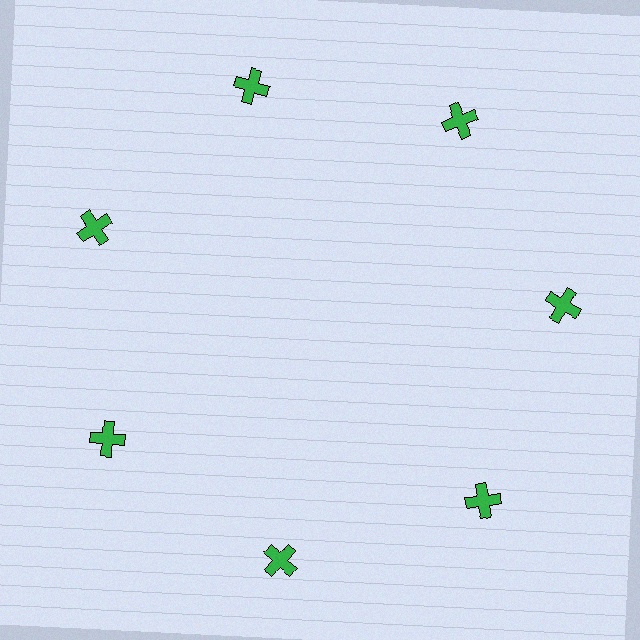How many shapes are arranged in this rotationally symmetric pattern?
There are 7 shapes, arranged in 7 groups of 1.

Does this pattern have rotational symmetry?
Yes, this pattern has 7-fold rotational symmetry. It looks the same after rotating 51 degrees around the center.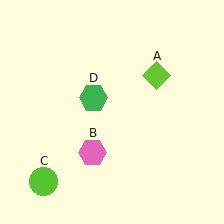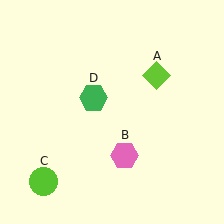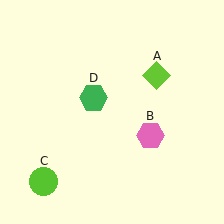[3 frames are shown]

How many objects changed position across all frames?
1 object changed position: pink hexagon (object B).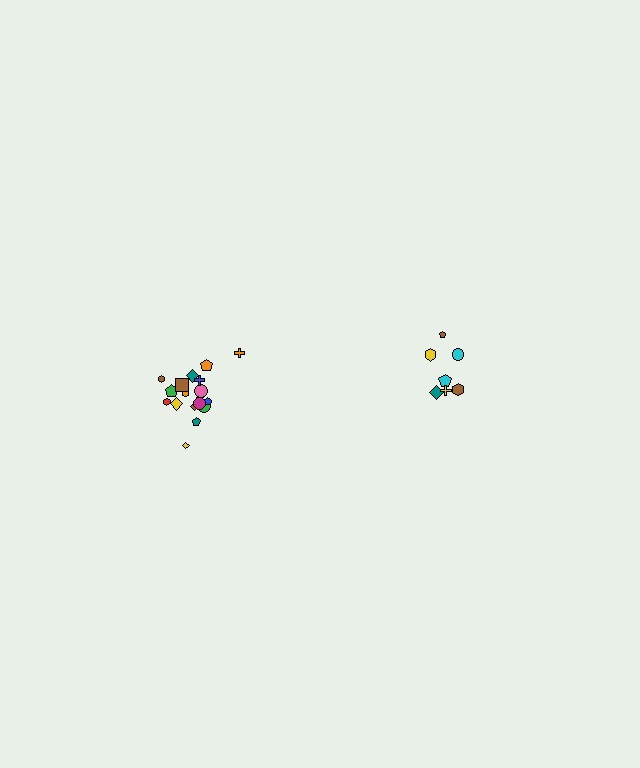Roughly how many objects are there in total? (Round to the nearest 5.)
Roughly 25 objects in total.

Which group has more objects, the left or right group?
The left group.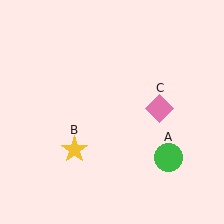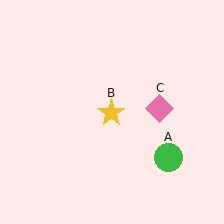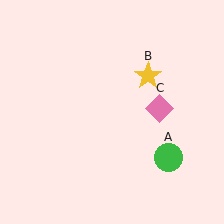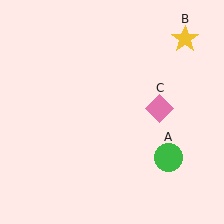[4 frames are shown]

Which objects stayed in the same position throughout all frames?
Green circle (object A) and pink diamond (object C) remained stationary.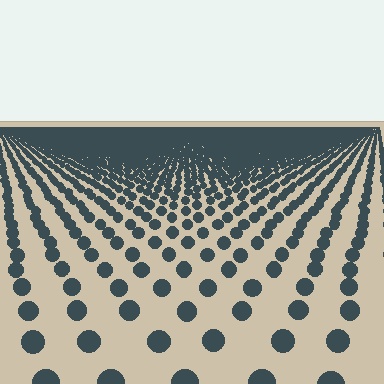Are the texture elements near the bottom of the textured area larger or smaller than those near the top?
Larger. Near the bottom, elements are closer to the viewer and appear at a bigger on-screen size.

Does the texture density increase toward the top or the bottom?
Density increases toward the top.